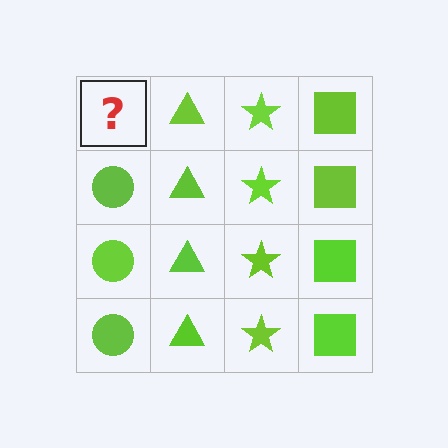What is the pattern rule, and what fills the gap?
The rule is that each column has a consistent shape. The gap should be filled with a lime circle.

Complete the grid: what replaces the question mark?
The question mark should be replaced with a lime circle.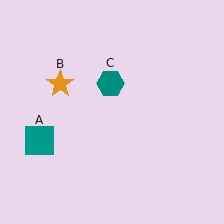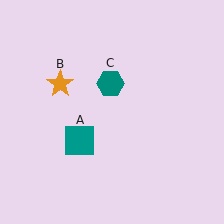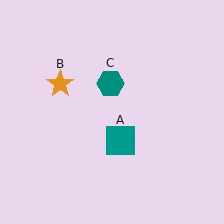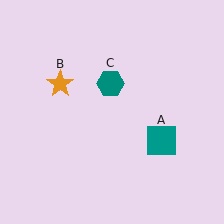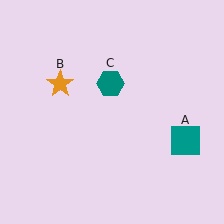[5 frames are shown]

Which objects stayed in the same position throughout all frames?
Orange star (object B) and teal hexagon (object C) remained stationary.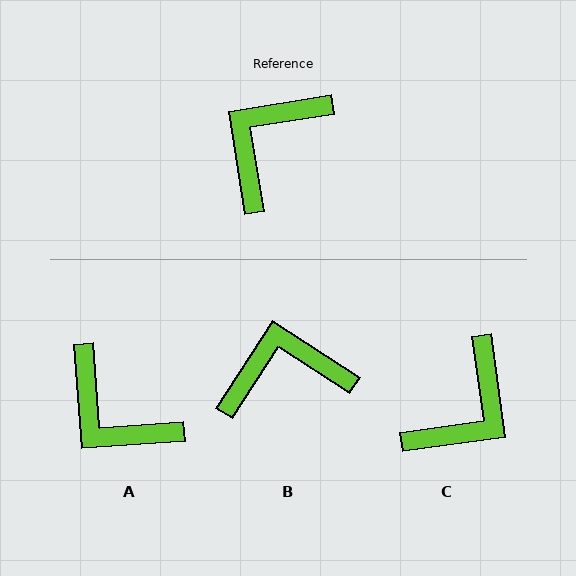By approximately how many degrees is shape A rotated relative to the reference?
Approximately 85 degrees counter-clockwise.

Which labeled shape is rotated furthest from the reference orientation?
C, about 179 degrees away.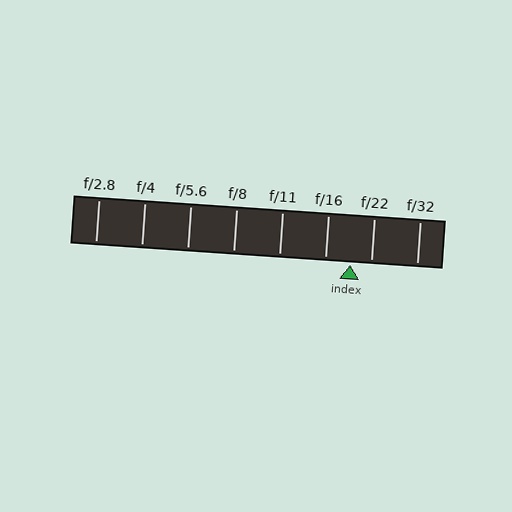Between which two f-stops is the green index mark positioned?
The index mark is between f/16 and f/22.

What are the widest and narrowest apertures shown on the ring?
The widest aperture shown is f/2.8 and the narrowest is f/32.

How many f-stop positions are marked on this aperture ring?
There are 8 f-stop positions marked.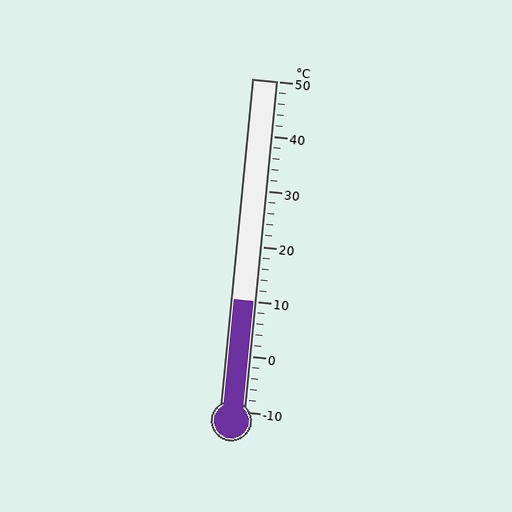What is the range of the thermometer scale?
The thermometer scale ranges from -10°C to 50°C.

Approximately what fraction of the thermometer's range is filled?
The thermometer is filled to approximately 35% of its range.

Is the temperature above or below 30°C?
The temperature is below 30°C.